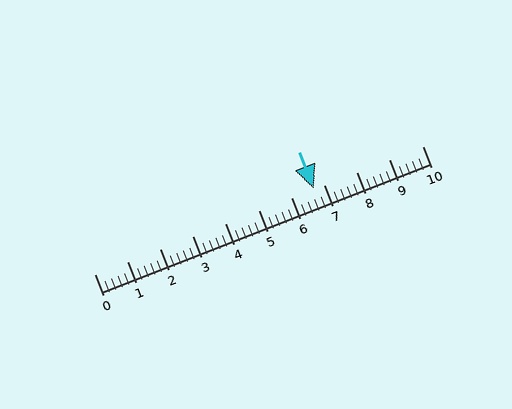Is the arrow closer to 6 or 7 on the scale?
The arrow is closer to 7.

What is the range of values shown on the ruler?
The ruler shows values from 0 to 10.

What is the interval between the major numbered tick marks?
The major tick marks are spaced 1 units apart.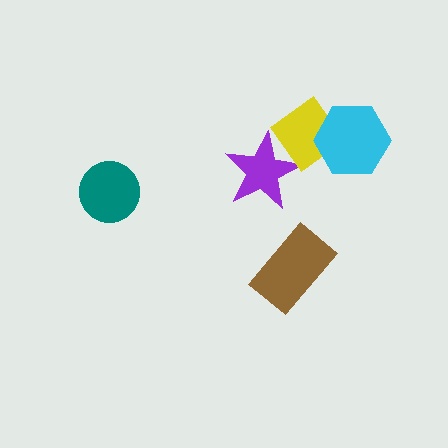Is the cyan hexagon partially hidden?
No, no other shape covers it.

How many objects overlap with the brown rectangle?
0 objects overlap with the brown rectangle.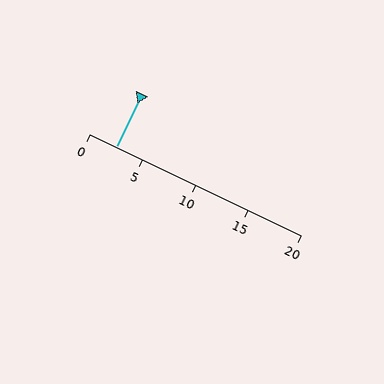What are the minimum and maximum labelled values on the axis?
The axis runs from 0 to 20.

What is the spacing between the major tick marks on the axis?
The major ticks are spaced 5 apart.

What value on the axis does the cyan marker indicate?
The marker indicates approximately 2.5.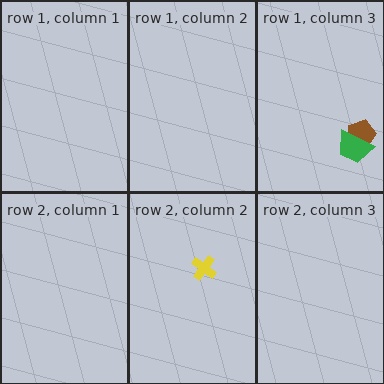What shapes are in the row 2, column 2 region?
The yellow cross.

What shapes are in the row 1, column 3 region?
The brown pentagon, the green trapezoid.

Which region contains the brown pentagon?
The row 1, column 3 region.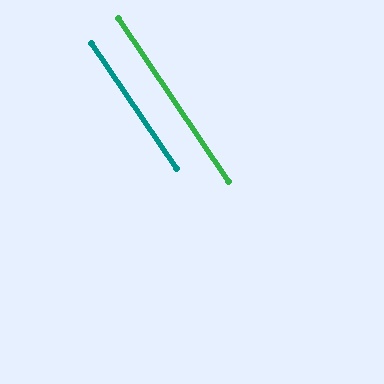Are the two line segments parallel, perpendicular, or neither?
Parallel — their directions differ by only 0.2°.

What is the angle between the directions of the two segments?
Approximately 0 degrees.